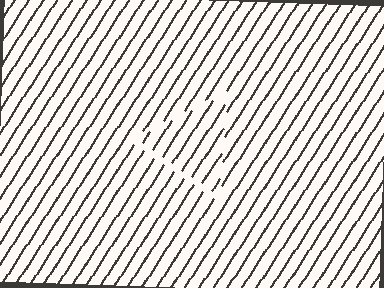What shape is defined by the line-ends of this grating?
An illusory triangle. The interior of the shape contains the same grating, shifted by half a period — the contour is defined by the phase discontinuity where line-ends from the inner and outer gratings abut.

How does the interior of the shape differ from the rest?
The interior of the shape contains the same grating, shifted by half a period — the contour is defined by the phase discontinuity where line-ends from the inner and outer gratings abut.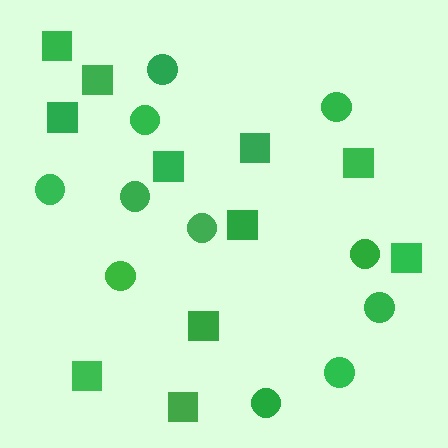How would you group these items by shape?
There are 2 groups: one group of squares (11) and one group of circles (11).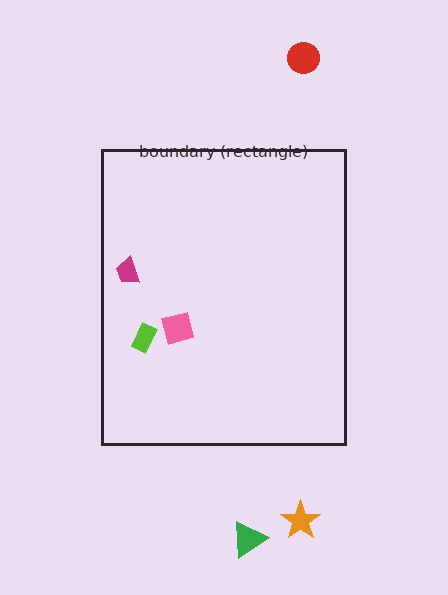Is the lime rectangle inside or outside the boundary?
Inside.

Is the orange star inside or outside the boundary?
Outside.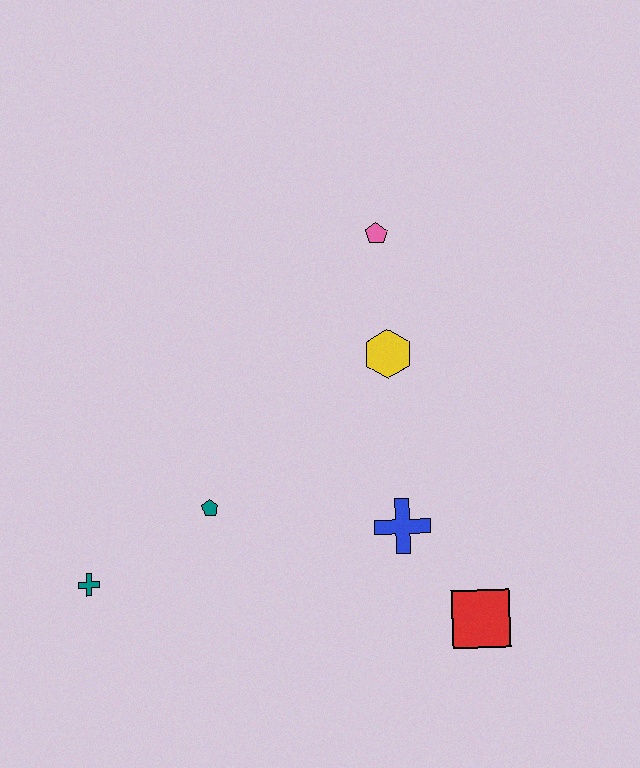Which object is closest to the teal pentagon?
The teal cross is closest to the teal pentagon.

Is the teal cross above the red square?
Yes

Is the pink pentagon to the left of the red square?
Yes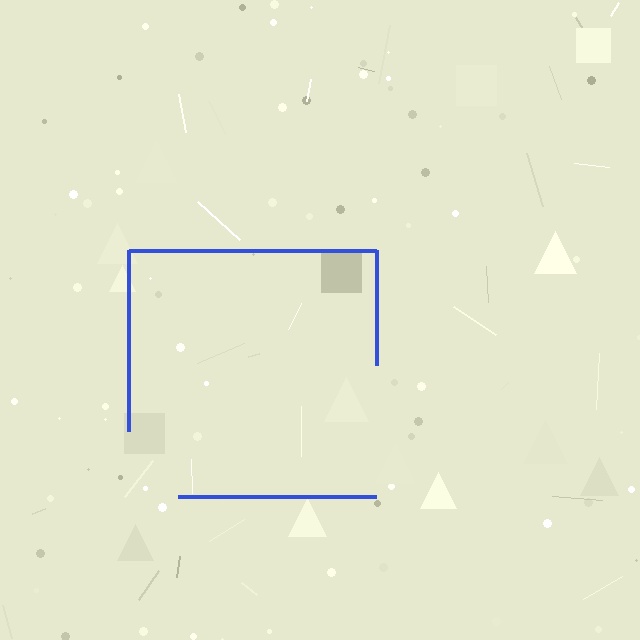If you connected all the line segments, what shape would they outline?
They would outline a square.